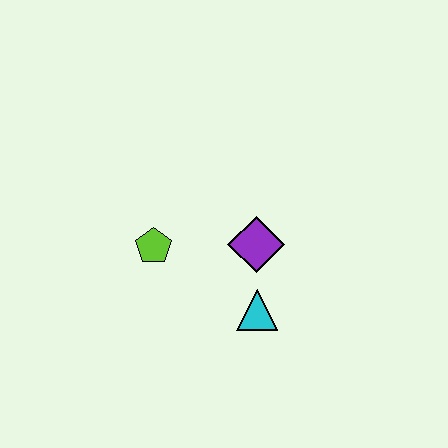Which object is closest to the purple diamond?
The cyan triangle is closest to the purple diamond.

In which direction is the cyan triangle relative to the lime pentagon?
The cyan triangle is to the right of the lime pentagon.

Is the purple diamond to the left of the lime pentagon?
No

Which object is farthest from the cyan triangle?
The lime pentagon is farthest from the cyan triangle.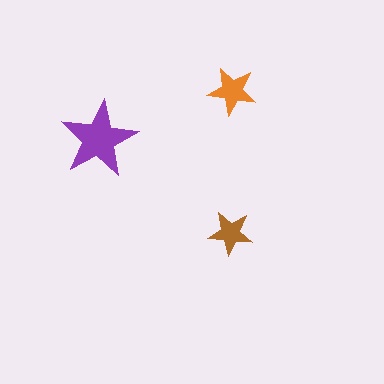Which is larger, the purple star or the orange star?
The purple one.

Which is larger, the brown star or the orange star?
The orange one.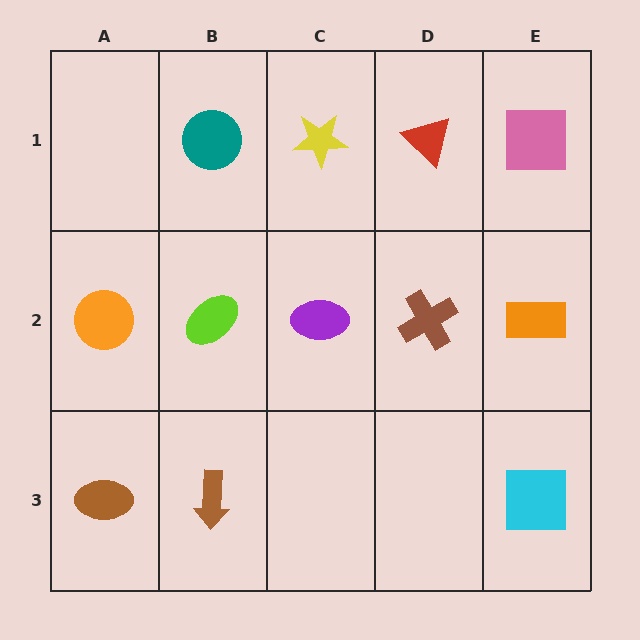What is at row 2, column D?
A brown cross.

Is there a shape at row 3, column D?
No, that cell is empty.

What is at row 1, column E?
A pink square.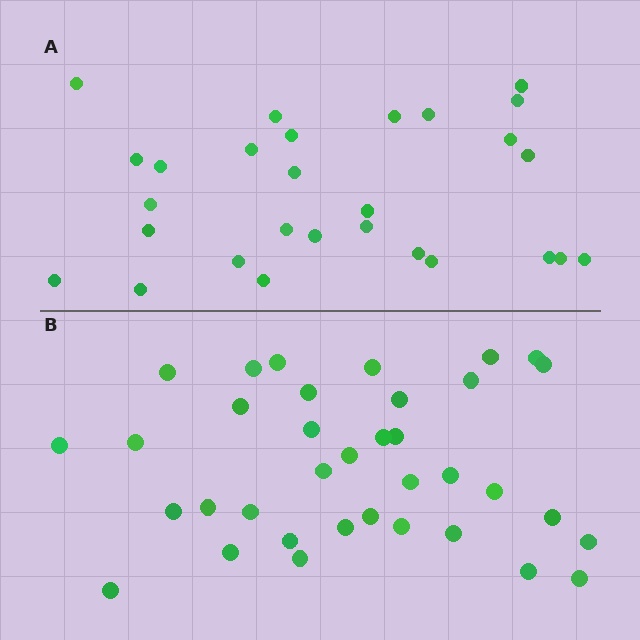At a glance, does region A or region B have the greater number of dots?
Region B (the bottom region) has more dots.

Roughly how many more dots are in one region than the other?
Region B has roughly 8 or so more dots than region A.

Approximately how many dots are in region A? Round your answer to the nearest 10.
About 30 dots. (The exact count is 28, which rounds to 30.)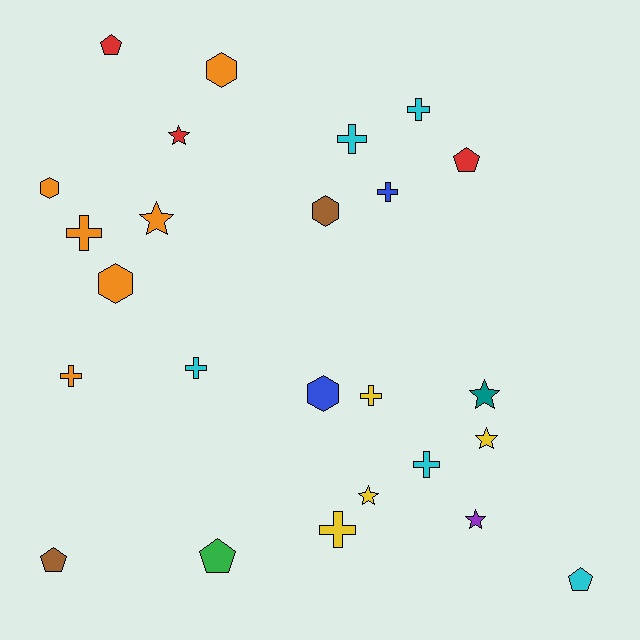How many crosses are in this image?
There are 9 crosses.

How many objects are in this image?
There are 25 objects.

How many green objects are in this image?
There is 1 green object.